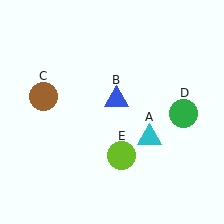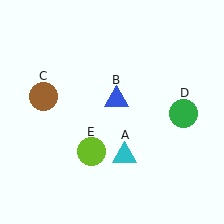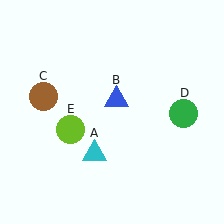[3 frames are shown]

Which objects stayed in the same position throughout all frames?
Blue triangle (object B) and brown circle (object C) and green circle (object D) remained stationary.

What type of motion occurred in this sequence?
The cyan triangle (object A), lime circle (object E) rotated clockwise around the center of the scene.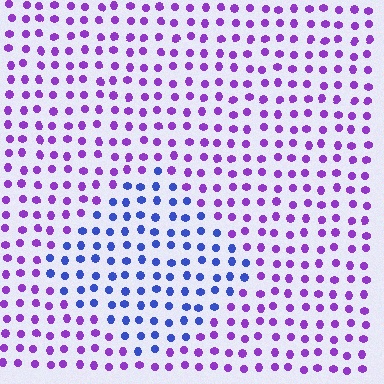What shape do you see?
I see a diamond.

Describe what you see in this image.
The image is filled with small purple elements in a uniform arrangement. A diamond-shaped region is visible where the elements are tinted to a slightly different hue, forming a subtle color boundary.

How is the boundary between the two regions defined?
The boundary is defined purely by a slight shift in hue (about 49 degrees). Spacing, size, and orientation are identical on both sides.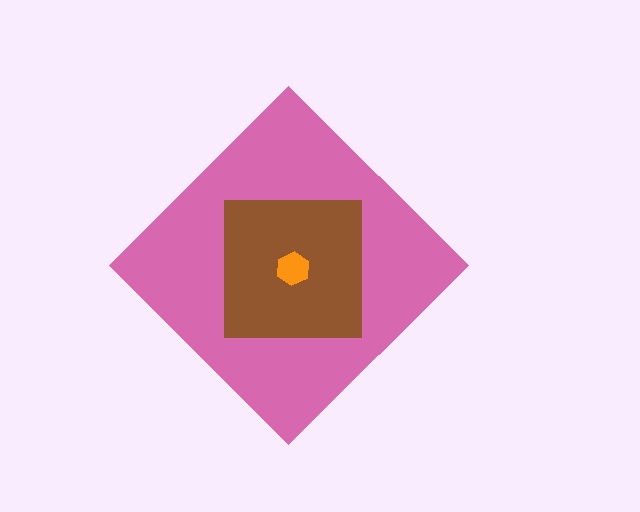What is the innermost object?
The orange hexagon.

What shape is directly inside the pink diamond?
The brown square.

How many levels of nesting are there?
3.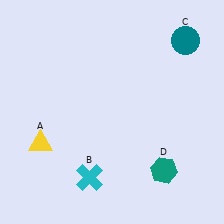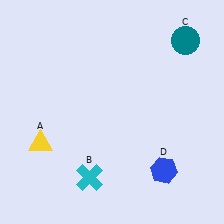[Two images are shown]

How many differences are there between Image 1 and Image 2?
There is 1 difference between the two images.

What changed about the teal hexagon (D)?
In Image 1, D is teal. In Image 2, it changed to blue.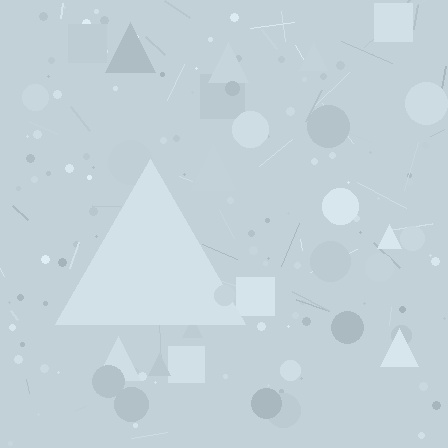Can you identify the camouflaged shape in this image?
The camouflaged shape is a triangle.